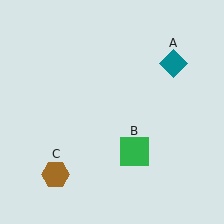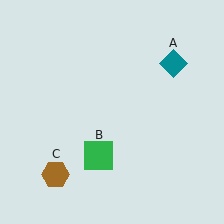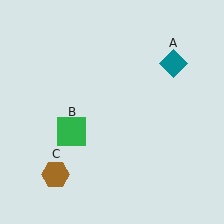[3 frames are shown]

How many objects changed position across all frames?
1 object changed position: green square (object B).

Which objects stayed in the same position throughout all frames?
Teal diamond (object A) and brown hexagon (object C) remained stationary.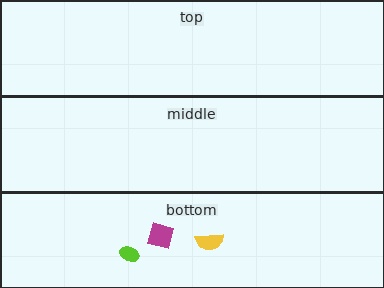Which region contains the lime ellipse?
The bottom region.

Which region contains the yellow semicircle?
The bottom region.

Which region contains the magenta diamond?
The bottom region.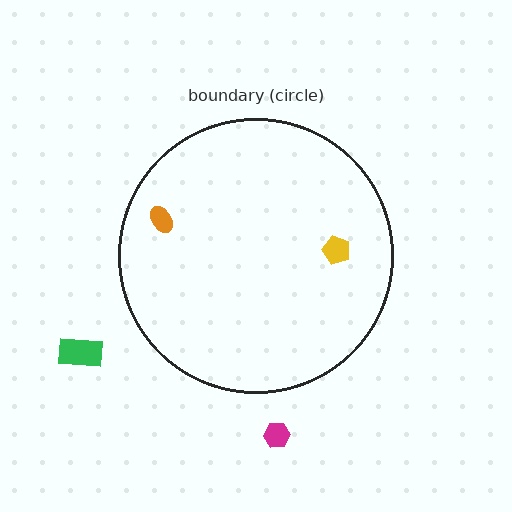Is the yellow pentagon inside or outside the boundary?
Inside.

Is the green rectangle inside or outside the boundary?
Outside.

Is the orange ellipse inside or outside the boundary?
Inside.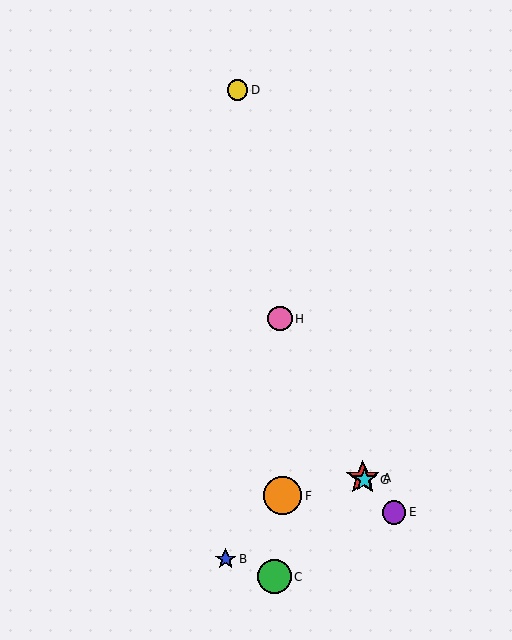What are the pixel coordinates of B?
Object B is at (226, 559).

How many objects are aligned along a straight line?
3 objects (A, E, G) are aligned along a straight line.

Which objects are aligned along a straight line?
Objects A, E, G are aligned along a straight line.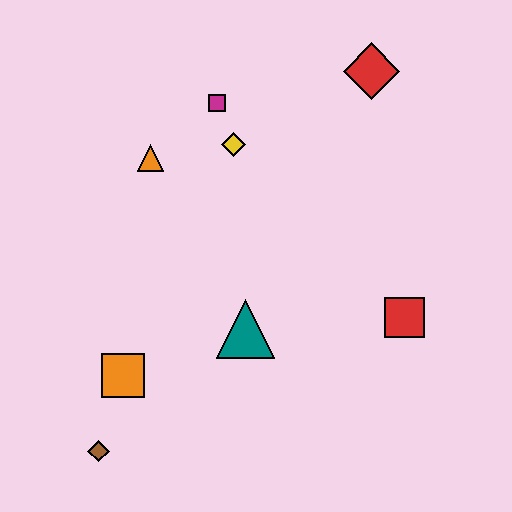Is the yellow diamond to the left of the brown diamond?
No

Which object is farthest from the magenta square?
The brown diamond is farthest from the magenta square.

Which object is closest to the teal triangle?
The orange square is closest to the teal triangle.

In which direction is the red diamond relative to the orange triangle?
The red diamond is to the right of the orange triangle.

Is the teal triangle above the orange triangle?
No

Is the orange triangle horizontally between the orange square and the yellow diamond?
Yes